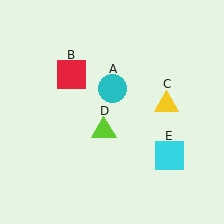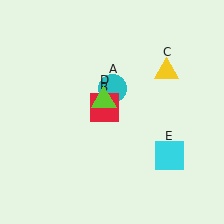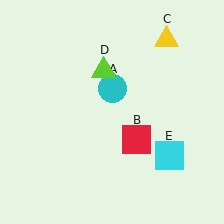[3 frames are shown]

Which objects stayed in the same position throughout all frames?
Cyan circle (object A) and cyan square (object E) remained stationary.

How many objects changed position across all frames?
3 objects changed position: red square (object B), yellow triangle (object C), lime triangle (object D).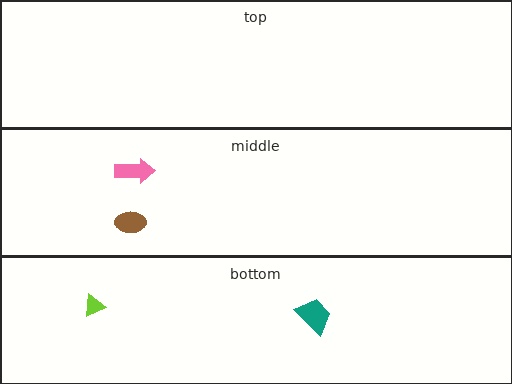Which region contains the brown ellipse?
The middle region.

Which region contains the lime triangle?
The bottom region.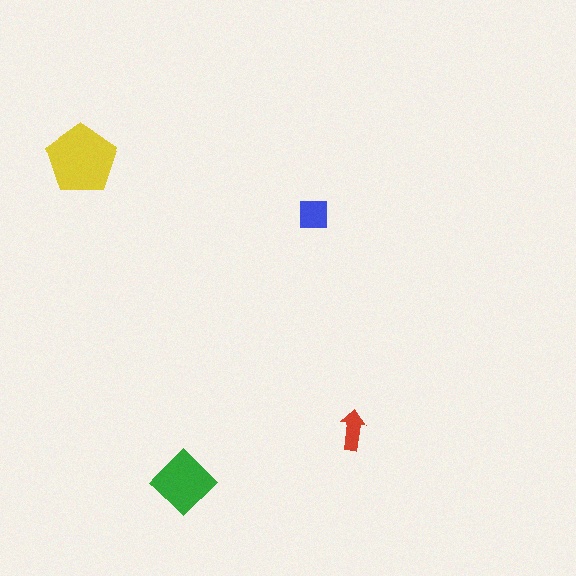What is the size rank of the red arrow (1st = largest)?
4th.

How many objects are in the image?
There are 4 objects in the image.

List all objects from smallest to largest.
The red arrow, the blue square, the green diamond, the yellow pentagon.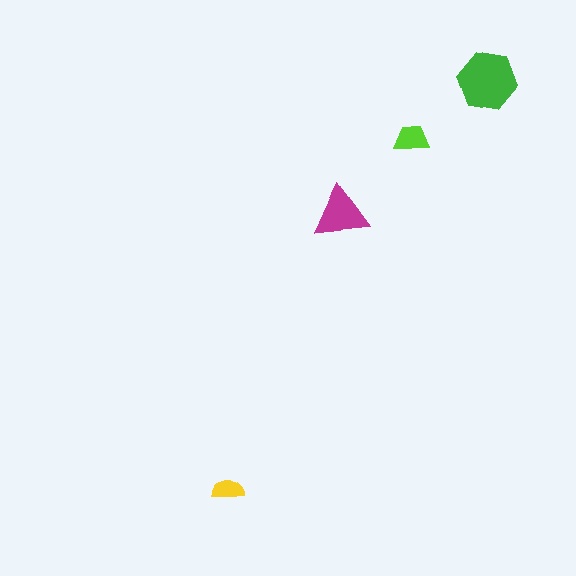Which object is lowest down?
The yellow semicircle is bottommost.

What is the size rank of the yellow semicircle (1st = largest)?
4th.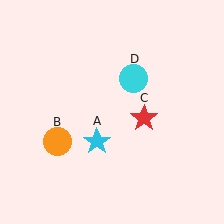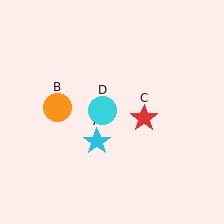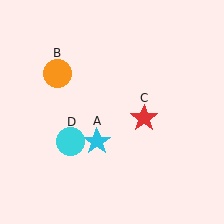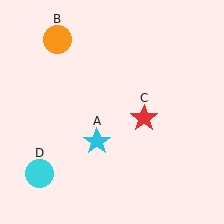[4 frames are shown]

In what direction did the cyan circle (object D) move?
The cyan circle (object D) moved down and to the left.